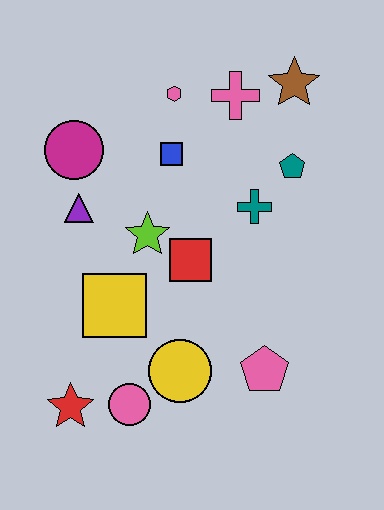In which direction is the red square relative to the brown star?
The red square is below the brown star.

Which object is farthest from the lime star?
The brown star is farthest from the lime star.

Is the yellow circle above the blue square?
No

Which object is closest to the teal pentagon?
The teal cross is closest to the teal pentagon.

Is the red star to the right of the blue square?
No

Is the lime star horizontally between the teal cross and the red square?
No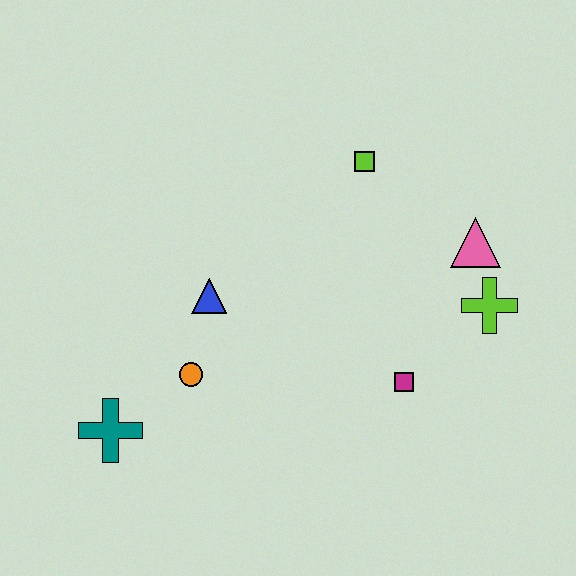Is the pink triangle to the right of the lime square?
Yes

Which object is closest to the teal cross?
The orange circle is closest to the teal cross.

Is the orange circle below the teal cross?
No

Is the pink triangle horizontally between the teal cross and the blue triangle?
No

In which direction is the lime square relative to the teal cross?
The lime square is above the teal cross.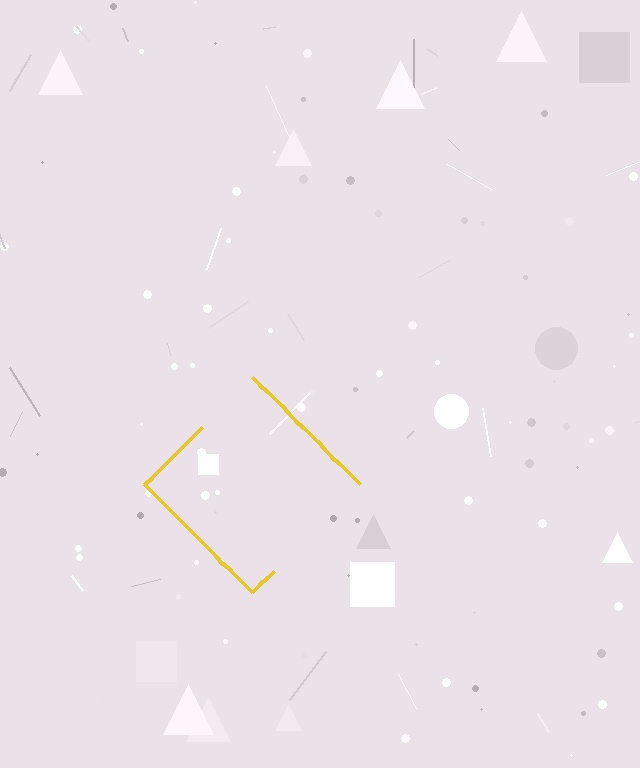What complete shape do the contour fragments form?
The contour fragments form a diamond.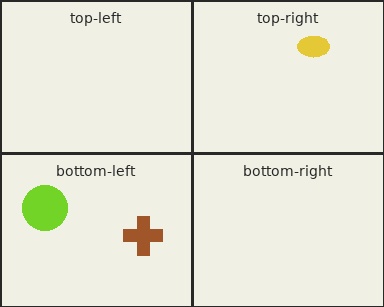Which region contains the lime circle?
The bottom-left region.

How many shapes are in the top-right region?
1.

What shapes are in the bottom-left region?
The lime circle, the brown cross.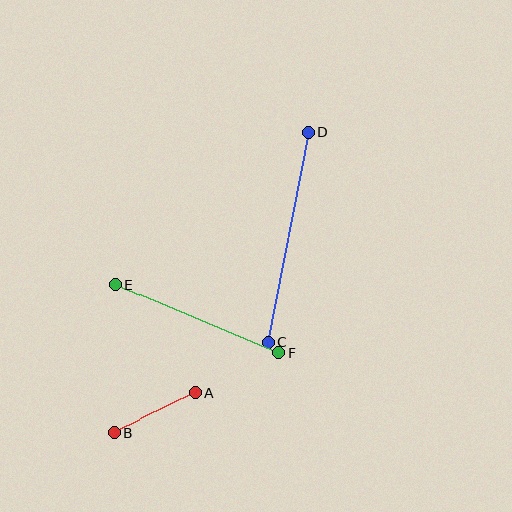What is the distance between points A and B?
The distance is approximately 90 pixels.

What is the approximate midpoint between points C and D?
The midpoint is at approximately (289, 237) pixels.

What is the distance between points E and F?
The distance is approximately 177 pixels.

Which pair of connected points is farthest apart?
Points C and D are farthest apart.